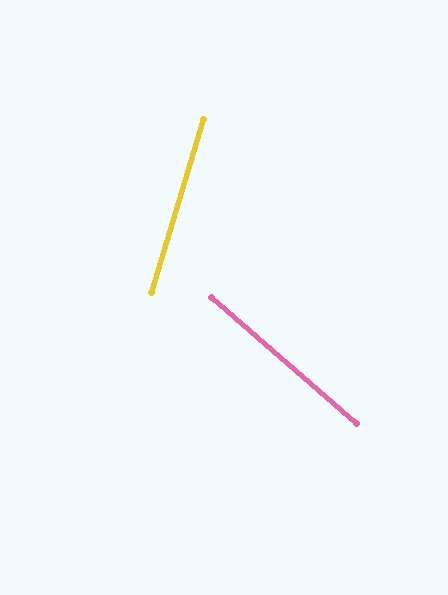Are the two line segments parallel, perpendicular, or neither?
Neither parallel nor perpendicular — they differ by about 65°.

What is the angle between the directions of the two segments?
Approximately 65 degrees.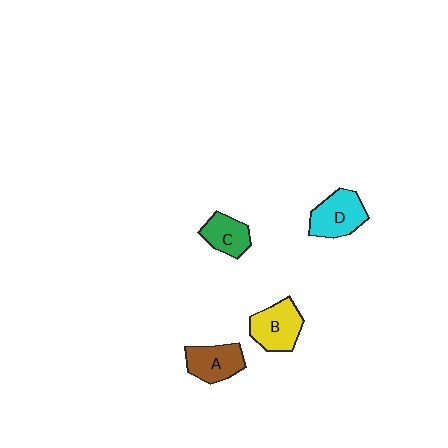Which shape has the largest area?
Shape D (cyan).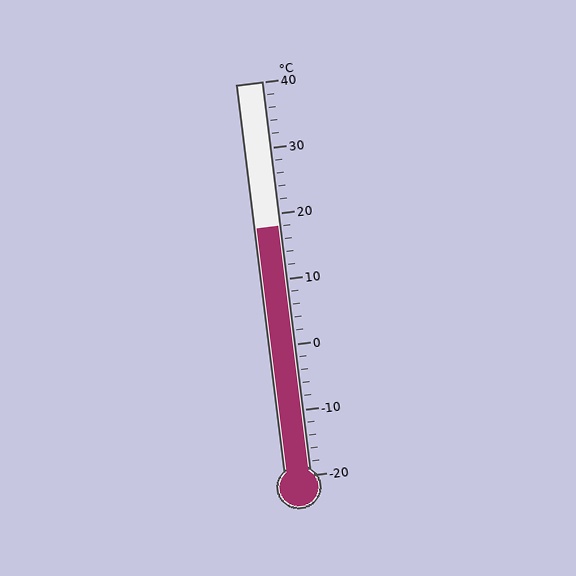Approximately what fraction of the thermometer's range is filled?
The thermometer is filled to approximately 65% of its range.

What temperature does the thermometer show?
The thermometer shows approximately 18°C.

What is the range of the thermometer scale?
The thermometer scale ranges from -20°C to 40°C.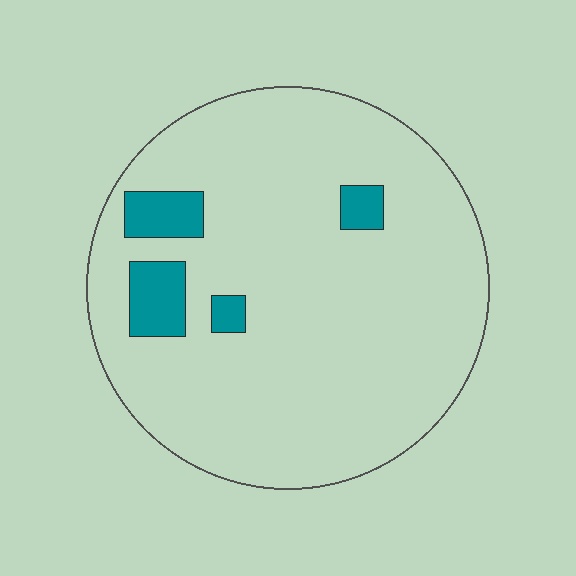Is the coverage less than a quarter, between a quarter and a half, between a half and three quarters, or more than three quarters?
Less than a quarter.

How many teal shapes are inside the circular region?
4.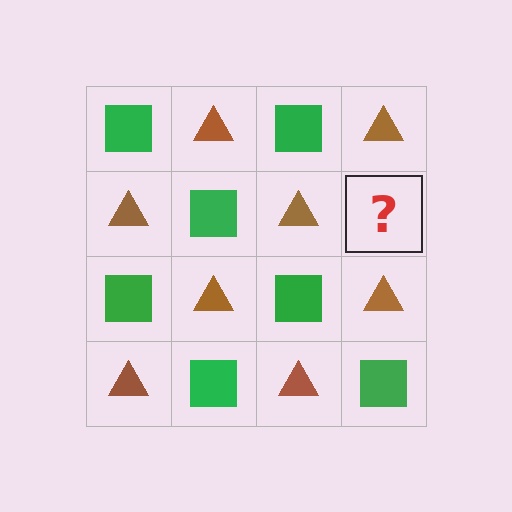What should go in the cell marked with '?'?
The missing cell should contain a green square.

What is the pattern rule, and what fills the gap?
The rule is that it alternates green square and brown triangle in a checkerboard pattern. The gap should be filled with a green square.